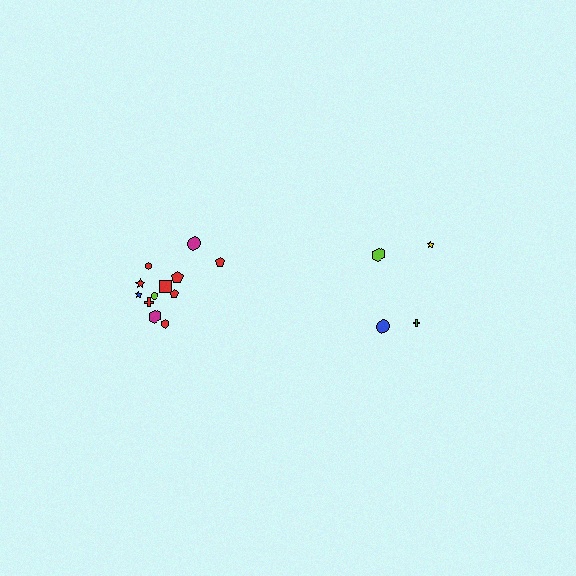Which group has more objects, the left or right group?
The left group.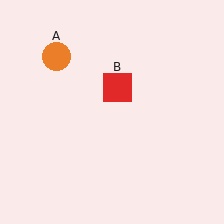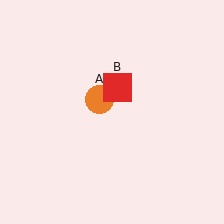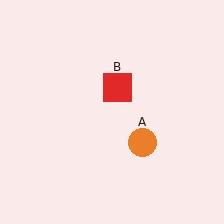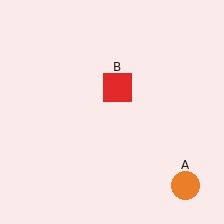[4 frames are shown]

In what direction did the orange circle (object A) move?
The orange circle (object A) moved down and to the right.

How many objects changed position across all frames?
1 object changed position: orange circle (object A).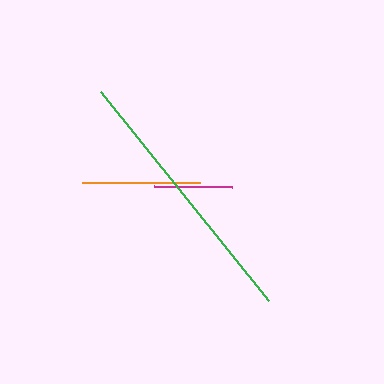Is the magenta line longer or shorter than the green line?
The green line is longer than the magenta line.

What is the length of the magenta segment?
The magenta segment is approximately 79 pixels long.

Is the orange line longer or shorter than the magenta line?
The orange line is longer than the magenta line.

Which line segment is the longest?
The green line is the longest at approximately 269 pixels.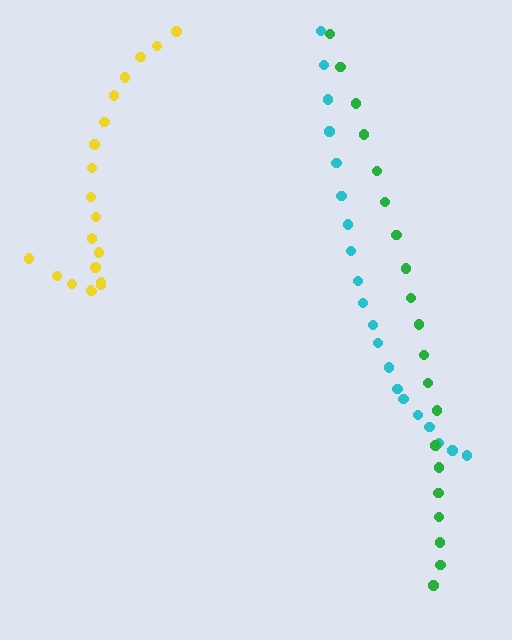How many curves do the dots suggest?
There are 3 distinct paths.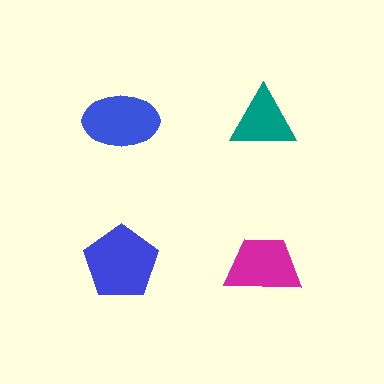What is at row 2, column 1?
A blue pentagon.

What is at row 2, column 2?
A magenta trapezoid.